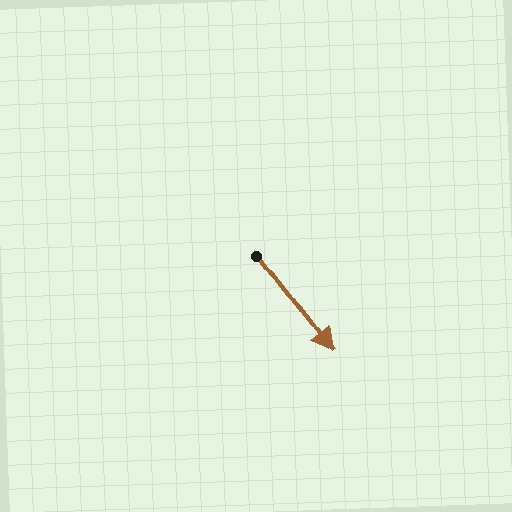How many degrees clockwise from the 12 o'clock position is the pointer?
Approximately 142 degrees.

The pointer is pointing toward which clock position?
Roughly 5 o'clock.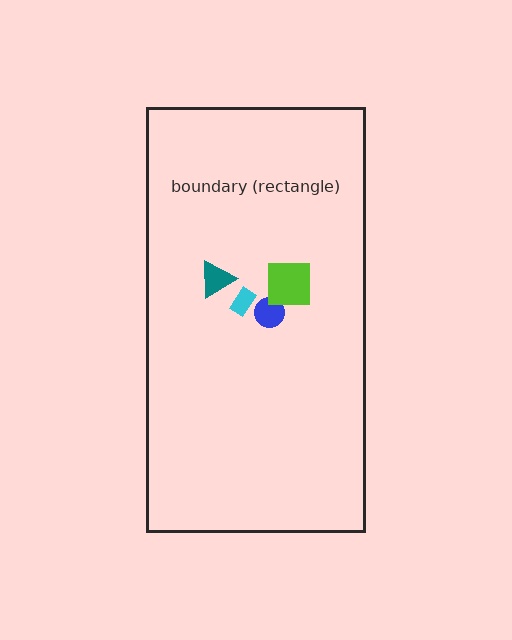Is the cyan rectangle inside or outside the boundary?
Inside.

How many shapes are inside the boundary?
4 inside, 0 outside.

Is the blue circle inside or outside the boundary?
Inside.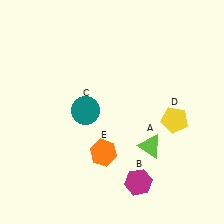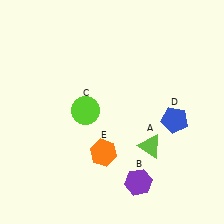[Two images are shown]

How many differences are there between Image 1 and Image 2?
There are 3 differences between the two images.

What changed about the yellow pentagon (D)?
In Image 1, D is yellow. In Image 2, it changed to blue.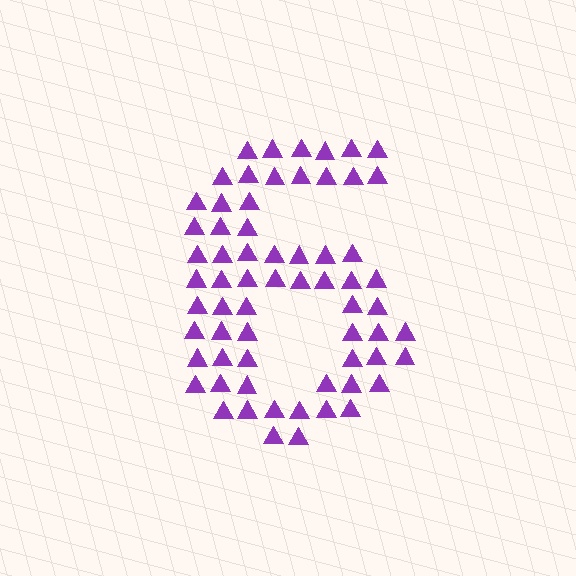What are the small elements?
The small elements are triangles.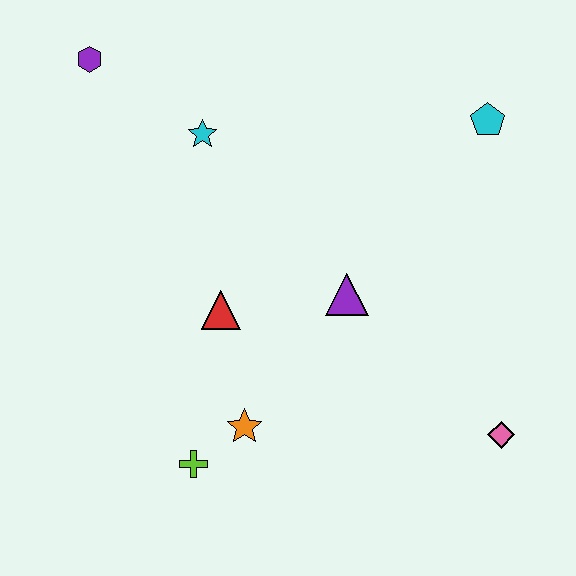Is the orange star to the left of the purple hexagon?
No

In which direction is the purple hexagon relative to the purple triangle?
The purple hexagon is to the left of the purple triangle.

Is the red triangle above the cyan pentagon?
No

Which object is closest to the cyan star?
The purple hexagon is closest to the cyan star.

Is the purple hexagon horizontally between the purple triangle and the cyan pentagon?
No